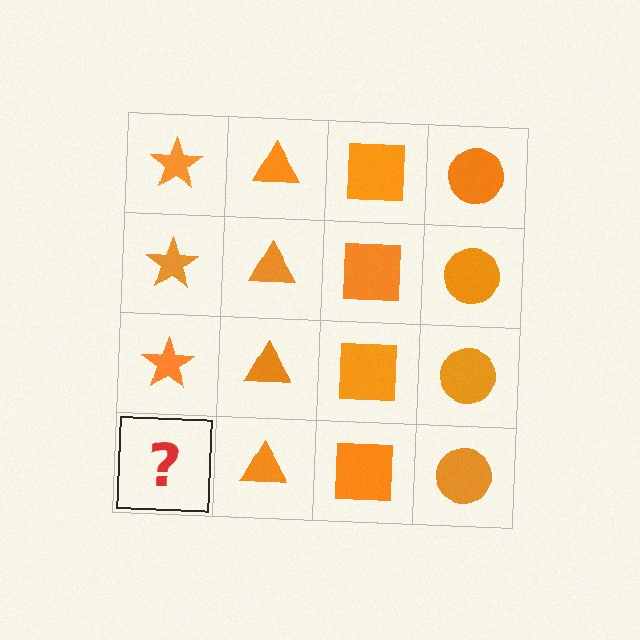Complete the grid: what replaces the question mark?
The question mark should be replaced with an orange star.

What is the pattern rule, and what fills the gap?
The rule is that each column has a consistent shape. The gap should be filled with an orange star.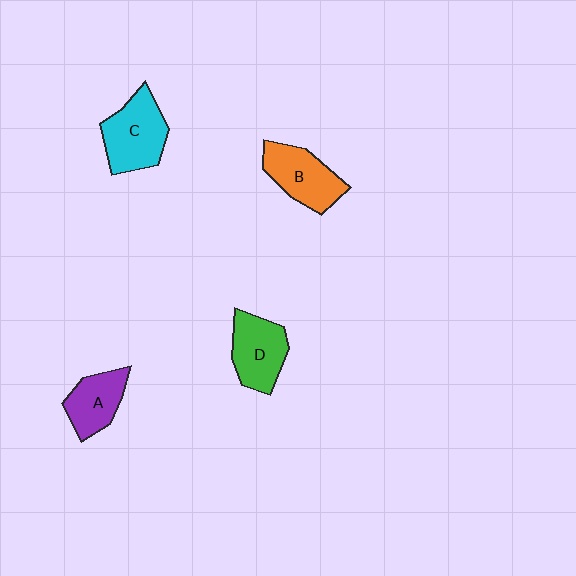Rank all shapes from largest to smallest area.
From largest to smallest: C (cyan), B (orange), D (green), A (purple).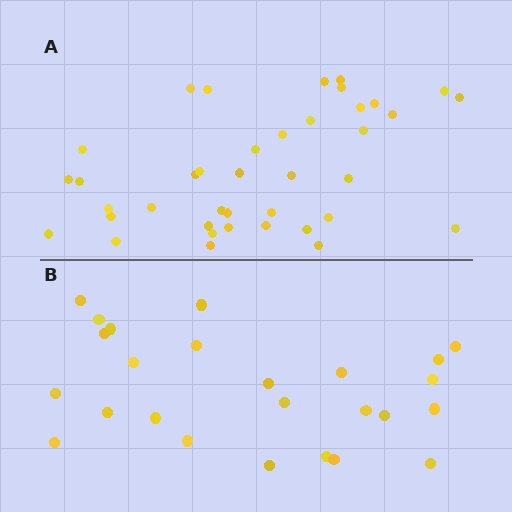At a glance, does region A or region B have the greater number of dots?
Region A (the top region) has more dots.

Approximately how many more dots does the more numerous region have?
Region A has approximately 15 more dots than region B.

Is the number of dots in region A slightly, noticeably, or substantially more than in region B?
Region A has substantially more. The ratio is roughly 1.6 to 1.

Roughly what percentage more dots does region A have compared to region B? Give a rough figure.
About 55% more.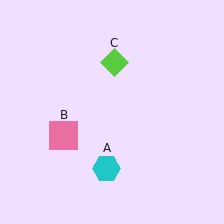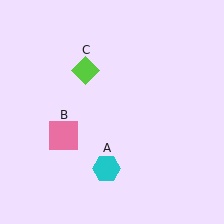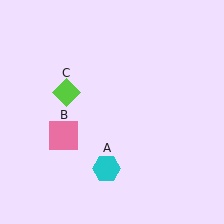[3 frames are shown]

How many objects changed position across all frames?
1 object changed position: lime diamond (object C).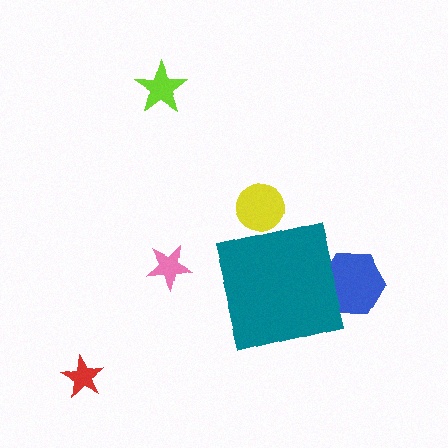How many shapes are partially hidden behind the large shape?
2 shapes are partially hidden.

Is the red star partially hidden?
No, the red star is fully visible.